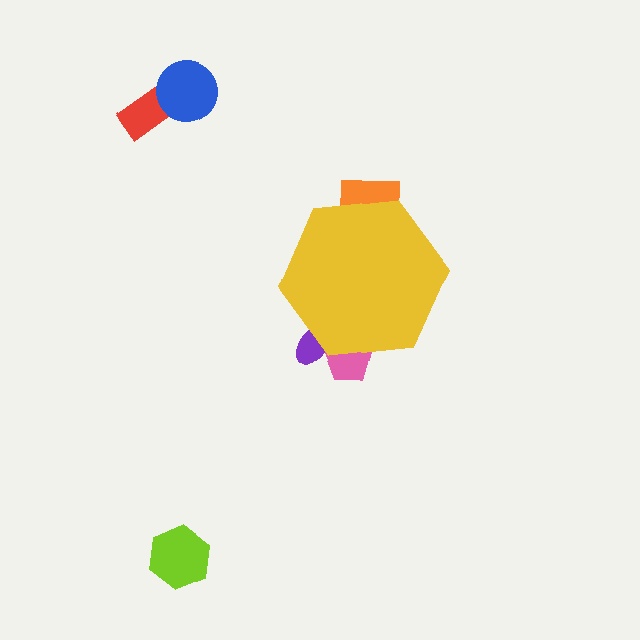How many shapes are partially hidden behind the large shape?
3 shapes are partially hidden.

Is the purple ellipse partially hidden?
Yes, the purple ellipse is partially hidden behind the yellow hexagon.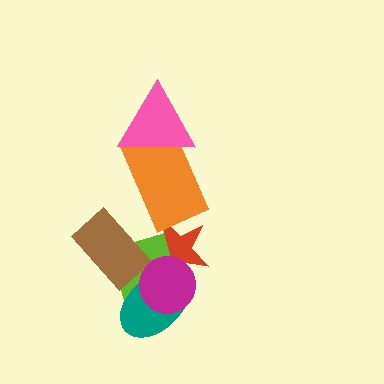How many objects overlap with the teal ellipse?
3 objects overlap with the teal ellipse.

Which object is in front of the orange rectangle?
The pink triangle is in front of the orange rectangle.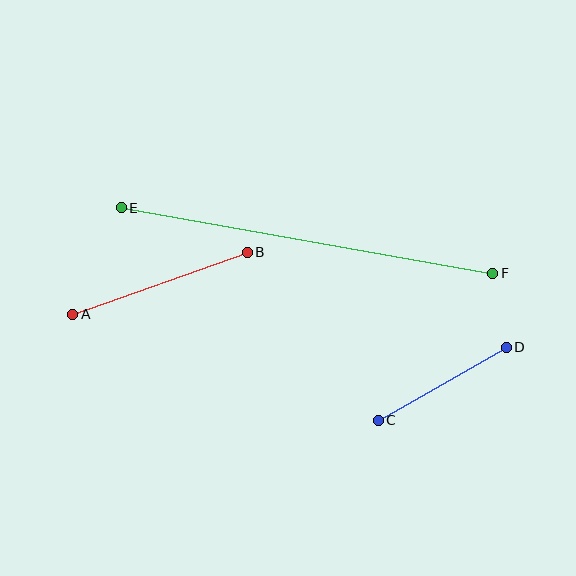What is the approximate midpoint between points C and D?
The midpoint is at approximately (442, 384) pixels.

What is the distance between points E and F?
The distance is approximately 377 pixels.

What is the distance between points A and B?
The distance is approximately 185 pixels.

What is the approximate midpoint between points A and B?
The midpoint is at approximately (160, 283) pixels.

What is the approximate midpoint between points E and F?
The midpoint is at approximately (307, 241) pixels.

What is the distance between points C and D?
The distance is approximately 148 pixels.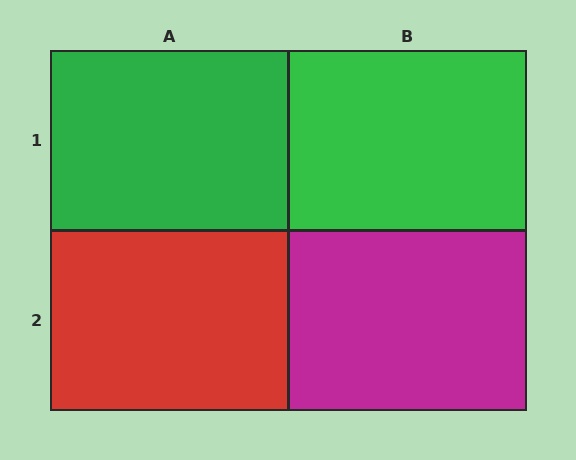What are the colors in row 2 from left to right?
Red, magenta.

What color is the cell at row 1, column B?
Green.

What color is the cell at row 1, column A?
Green.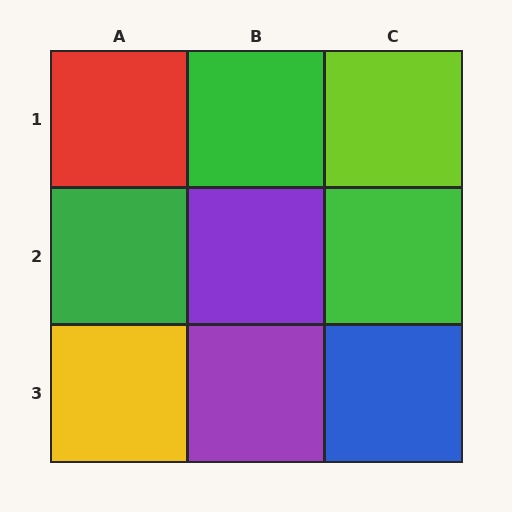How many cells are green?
3 cells are green.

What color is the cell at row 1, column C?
Lime.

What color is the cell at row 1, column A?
Red.